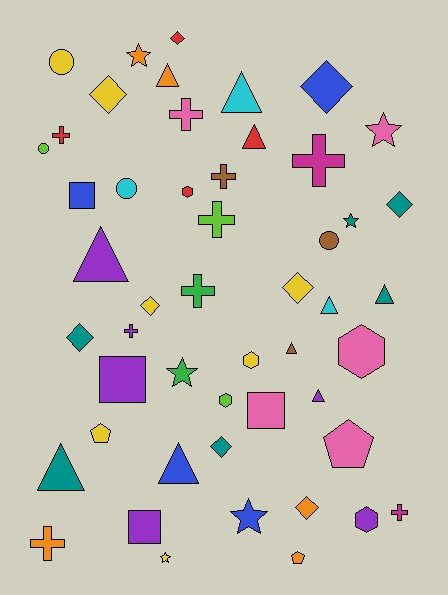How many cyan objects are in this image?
There are 3 cyan objects.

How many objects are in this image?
There are 50 objects.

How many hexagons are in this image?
There are 5 hexagons.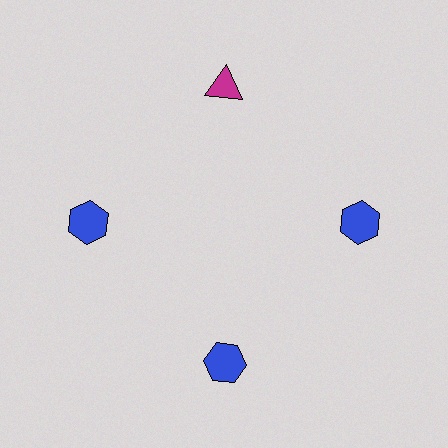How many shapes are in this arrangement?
There are 4 shapes arranged in a ring pattern.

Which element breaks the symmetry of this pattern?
The magenta triangle at roughly the 12 o'clock position breaks the symmetry. All other shapes are blue hexagons.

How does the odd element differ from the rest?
It differs in both color (magenta instead of blue) and shape (triangle instead of hexagon).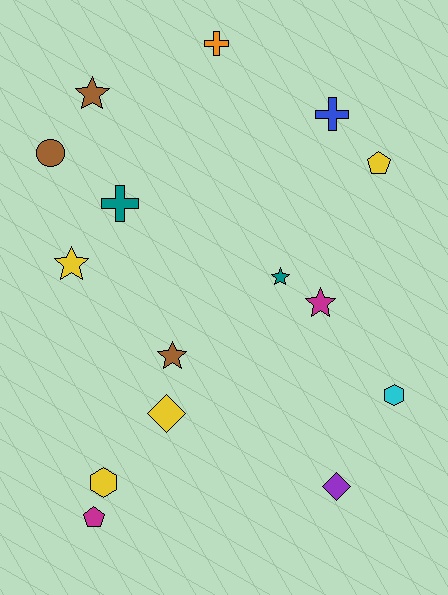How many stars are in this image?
There are 5 stars.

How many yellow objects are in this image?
There are 4 yellow objects.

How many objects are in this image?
There are 15 objects.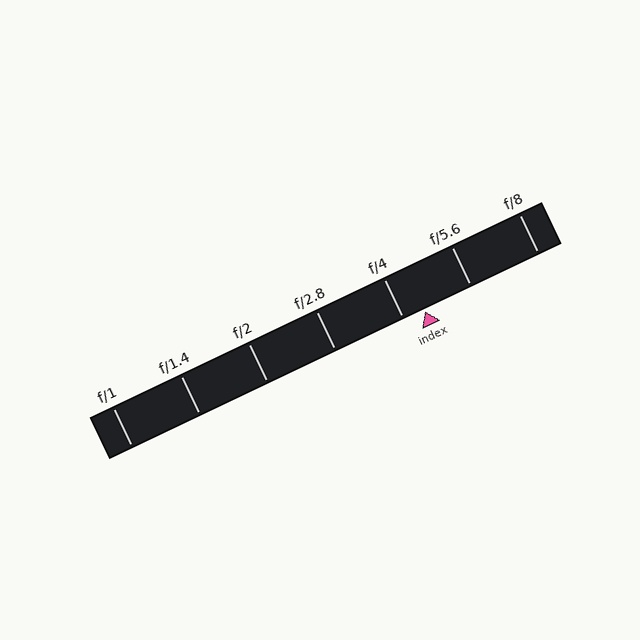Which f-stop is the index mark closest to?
The index mark is closest to f/4.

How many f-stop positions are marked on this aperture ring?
There are 7 f-stop positions marked.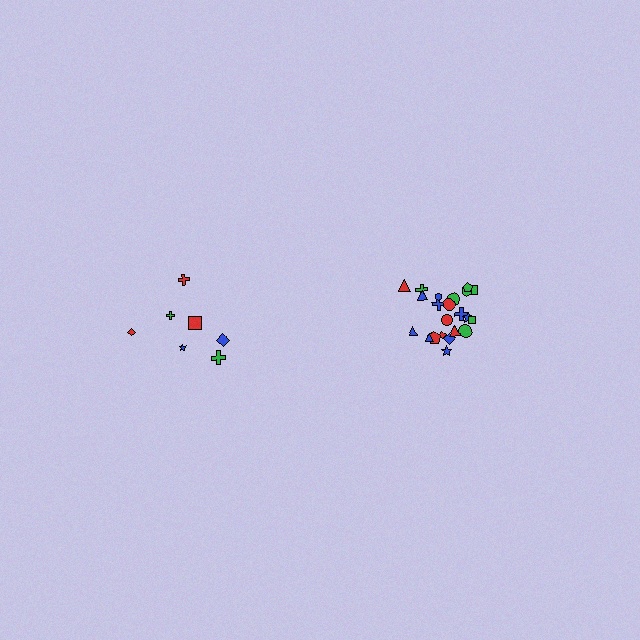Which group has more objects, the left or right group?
The right group.